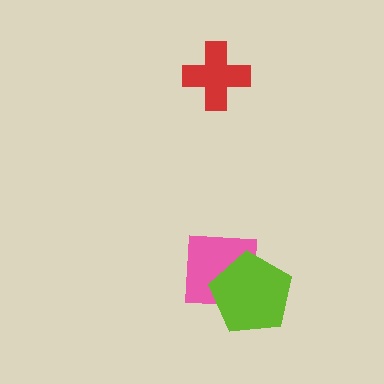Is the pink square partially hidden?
Yes, it is partially covered by another shape.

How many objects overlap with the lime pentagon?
1 object overlaps with the lime pentagon.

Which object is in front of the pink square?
The lime pentagon is in front of the pink square.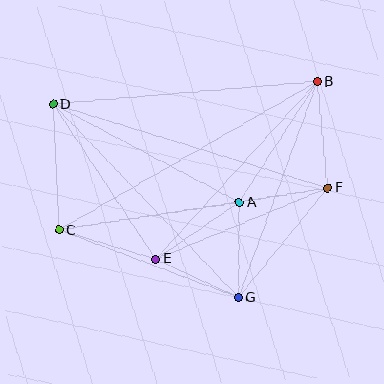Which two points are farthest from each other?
Points B and C are farthest from each other.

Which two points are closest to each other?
Points A and F are closest to each other.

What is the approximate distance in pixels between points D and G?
The distance between D and G is approximately 268 pixels.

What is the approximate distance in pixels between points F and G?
The distance between F and G is approximately 142 pixels.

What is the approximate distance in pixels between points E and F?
The distance between E and F is approximately 186 pixels.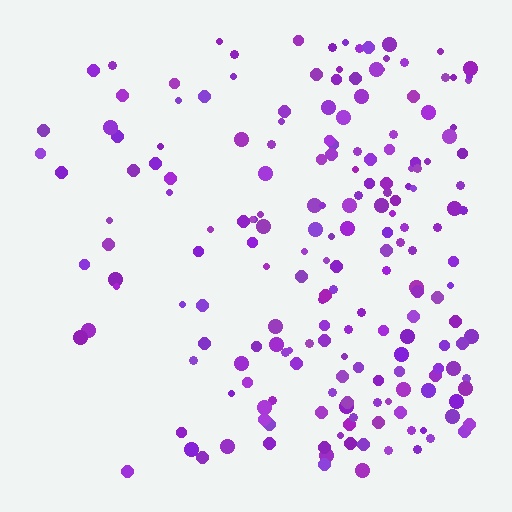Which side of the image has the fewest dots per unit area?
The left.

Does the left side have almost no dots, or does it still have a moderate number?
Still a moderate number, just noticeably fewer than the right.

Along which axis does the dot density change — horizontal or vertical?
Horizontal.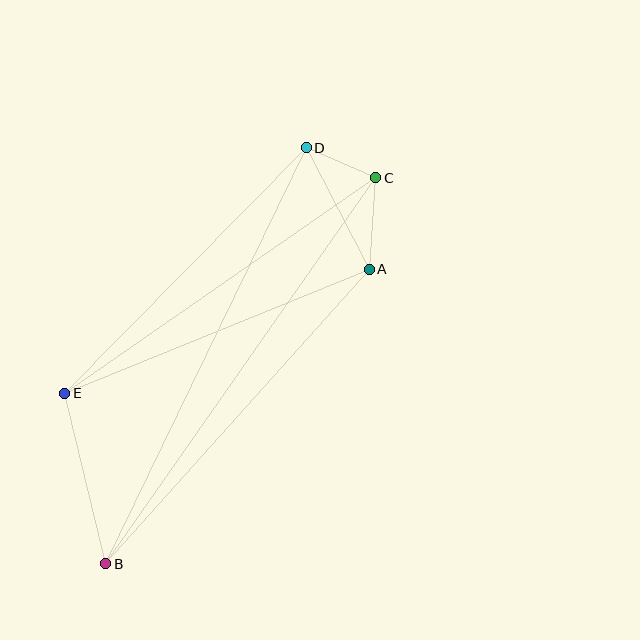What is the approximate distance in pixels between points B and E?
The distance between B and E is approximately 175 pixels.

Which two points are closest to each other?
Points C and D are closest to each other.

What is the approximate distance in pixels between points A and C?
The distance between A and C is approximately 92 pixels.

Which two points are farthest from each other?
Points B and C are farthest from each other.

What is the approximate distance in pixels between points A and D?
The distance between A and D is approximately 137 pixels.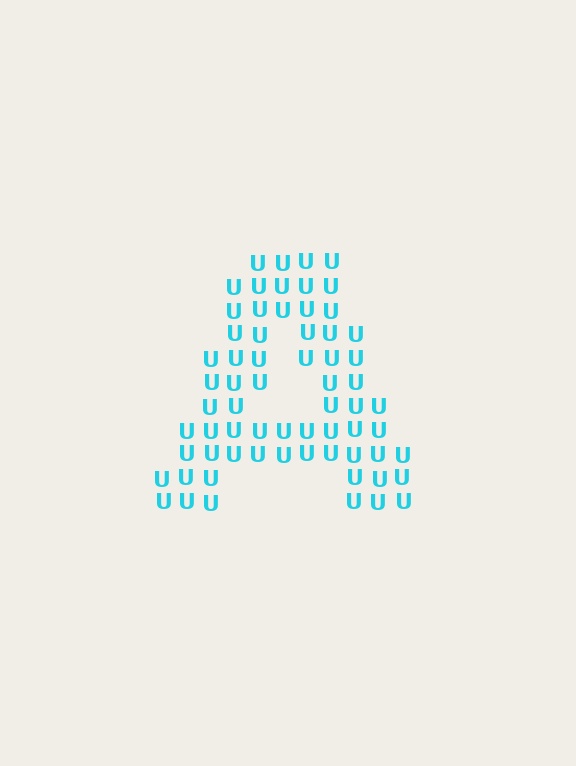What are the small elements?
The small elements are letter U's.